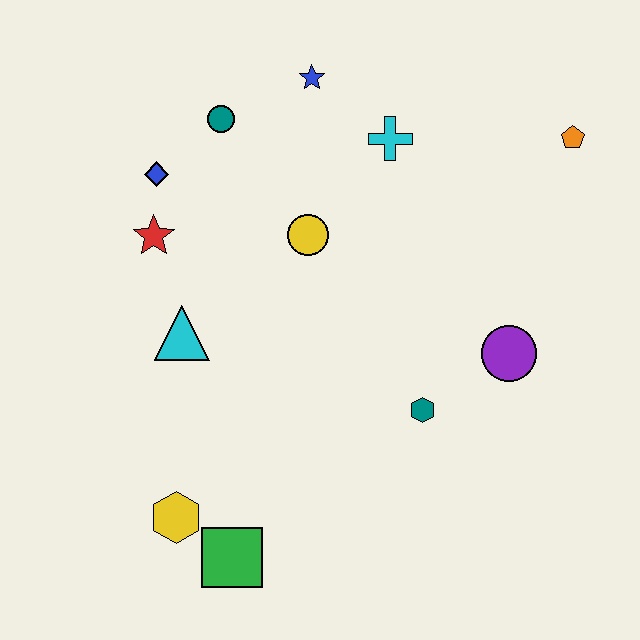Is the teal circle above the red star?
Yes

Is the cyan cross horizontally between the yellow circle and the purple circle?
Yes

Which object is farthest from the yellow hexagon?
The orange pentagon is farthest from the yellow hexagon.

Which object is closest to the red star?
The blue diamond is closest to the red star.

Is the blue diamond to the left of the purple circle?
Yes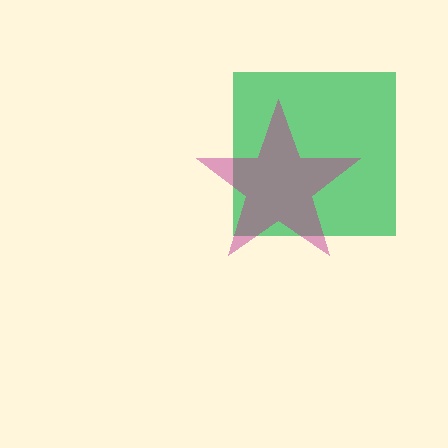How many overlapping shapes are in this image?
There are 2 overlapping shapes in the image.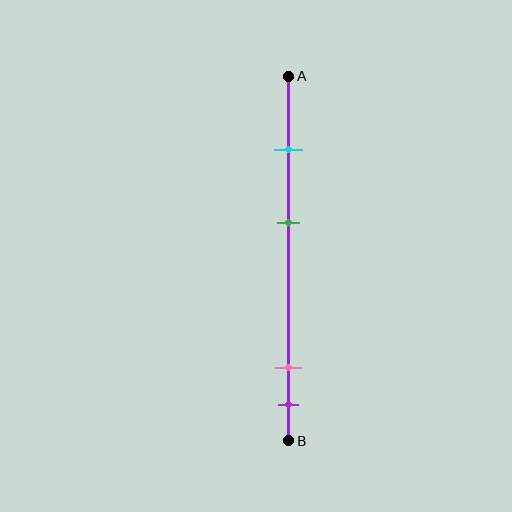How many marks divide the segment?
There are 4 marks dividing the segment.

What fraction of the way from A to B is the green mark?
The green mark is approximately 40% (0.4) of the way from A to B.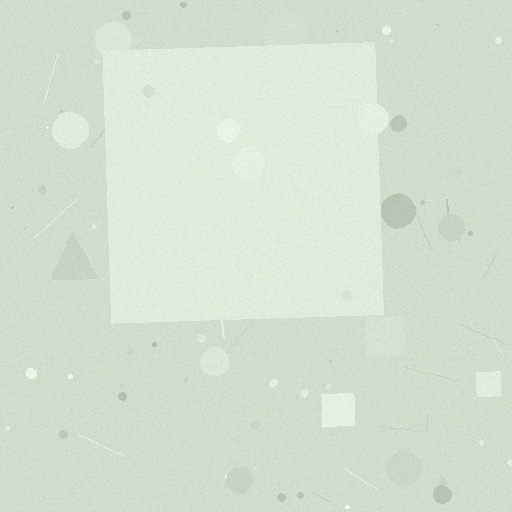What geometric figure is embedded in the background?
A square is embedded in the background.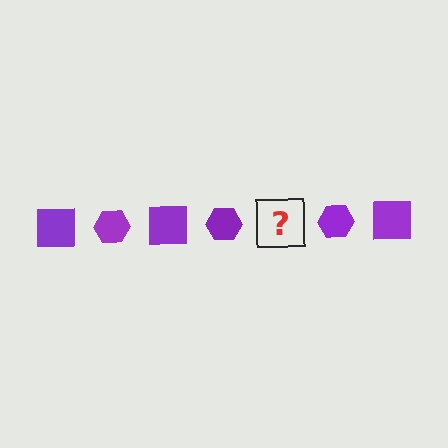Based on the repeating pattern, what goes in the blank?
The blank should be a purple square.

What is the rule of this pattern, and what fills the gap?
The rule is that the pattern cycles through square, hexagon shapes in purple. The gap should be filled with a purple square.